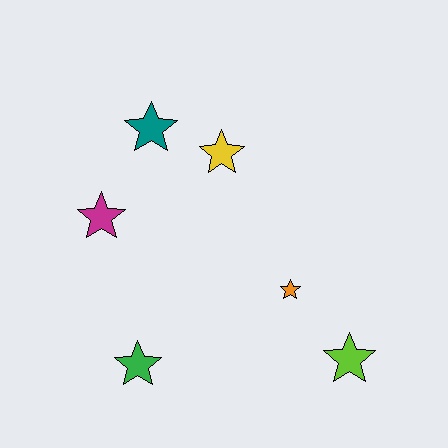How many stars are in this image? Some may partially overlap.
There are 6 stars.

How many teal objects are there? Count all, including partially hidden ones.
There is 1 teal object.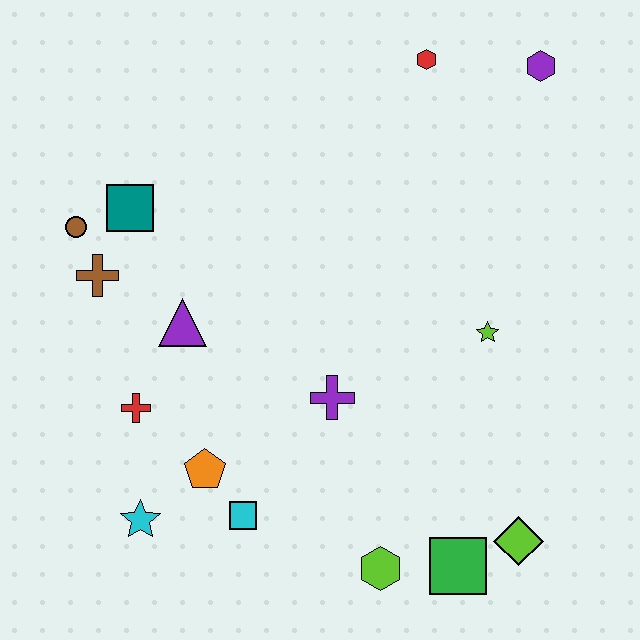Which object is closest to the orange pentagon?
The cyan square is closest to the orange pentagon.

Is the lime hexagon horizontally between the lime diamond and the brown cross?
Yes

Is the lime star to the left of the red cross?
No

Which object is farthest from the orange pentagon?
The purple hexagon is farthest from the orange pentagon.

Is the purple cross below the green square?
No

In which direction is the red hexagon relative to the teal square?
The red hexagon is to the right of the teal square.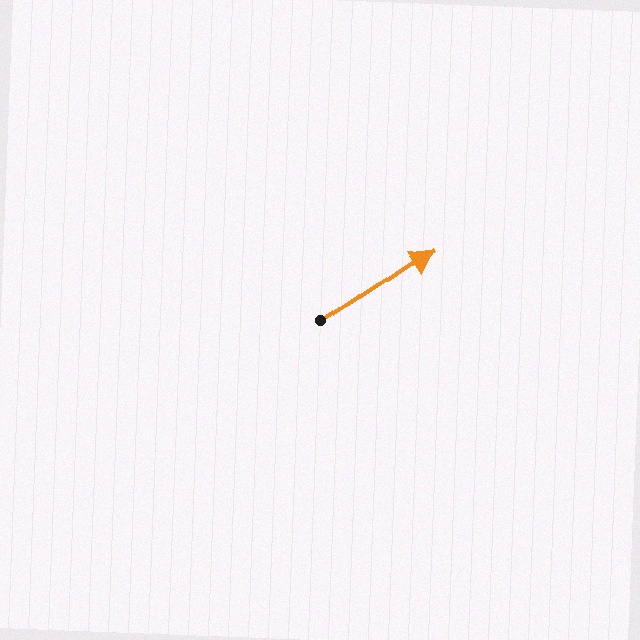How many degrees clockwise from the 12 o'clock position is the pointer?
Approximately 56 degrees.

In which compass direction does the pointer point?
Northeast.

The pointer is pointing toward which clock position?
Roughly 2 o'clock.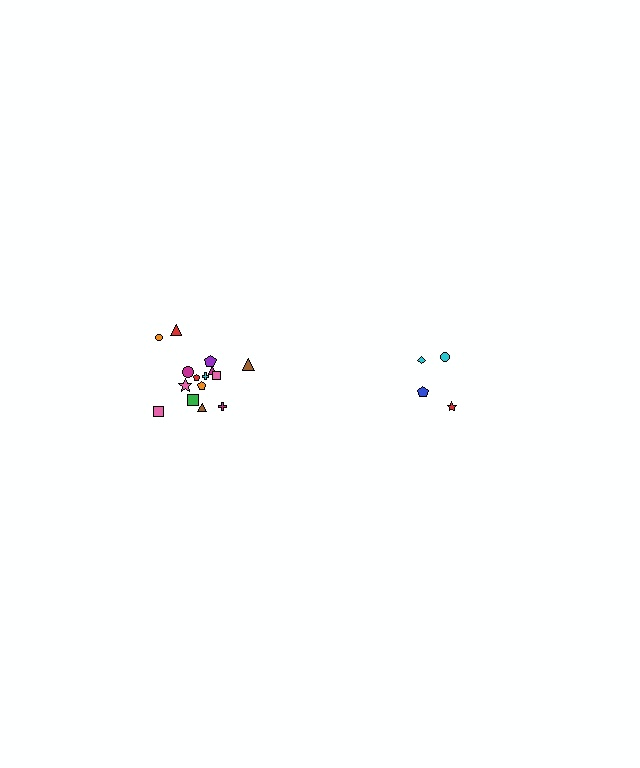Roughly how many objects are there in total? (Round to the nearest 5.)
Roughly 20 objects in total.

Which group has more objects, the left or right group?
The left group.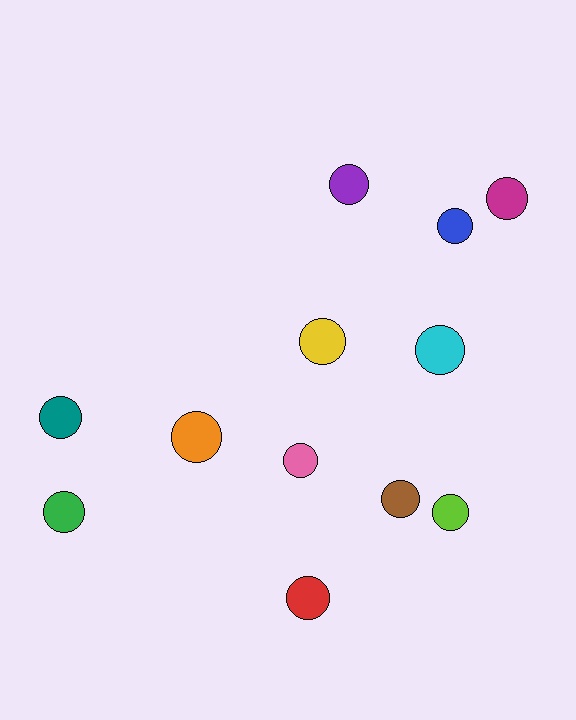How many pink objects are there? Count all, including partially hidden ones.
There is 1 pink object.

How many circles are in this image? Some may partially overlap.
There are 12 circles.